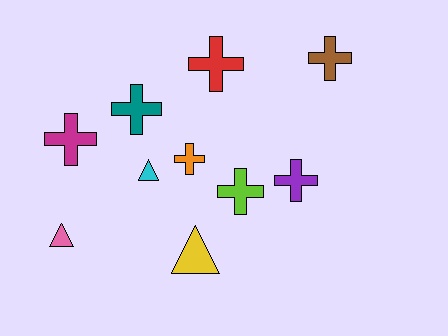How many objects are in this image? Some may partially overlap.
There are 10 objects.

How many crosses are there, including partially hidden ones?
There are 7 crosses.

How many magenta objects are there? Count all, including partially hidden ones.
There is 1 magenta object.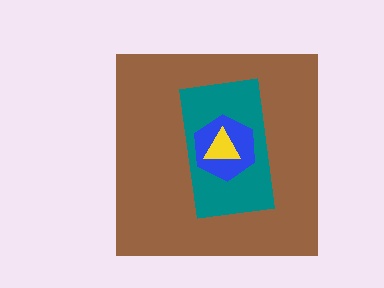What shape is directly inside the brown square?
The teal rectangle.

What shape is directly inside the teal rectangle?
The blue hexagon.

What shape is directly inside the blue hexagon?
The yellow triangle.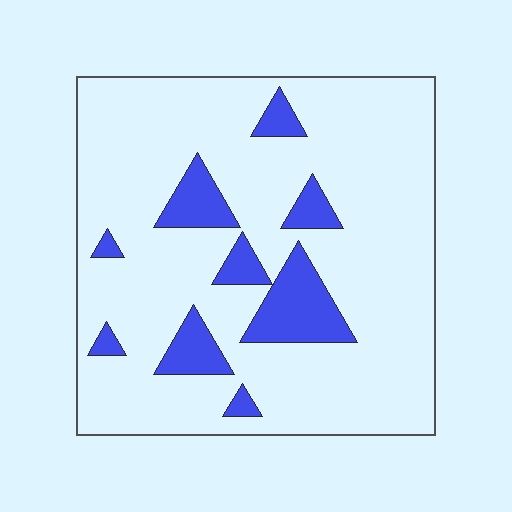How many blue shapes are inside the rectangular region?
9.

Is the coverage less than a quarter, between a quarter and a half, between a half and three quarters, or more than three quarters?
Less than a quarter.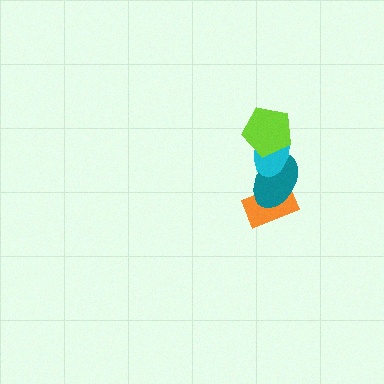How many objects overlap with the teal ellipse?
3 objects overlap with the teal ellipse.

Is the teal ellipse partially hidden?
Yes, it is partially covered by another shape.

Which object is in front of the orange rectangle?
The teal ellipse is in front of the orange rectangle.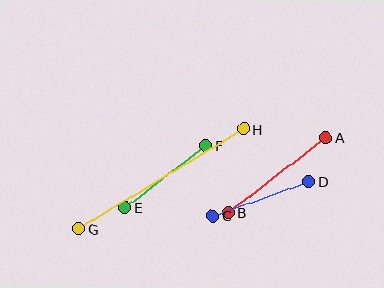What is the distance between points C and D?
The distance is approximately 102 pixels.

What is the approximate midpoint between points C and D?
The midpoint is at approximately (261, 199) pixels.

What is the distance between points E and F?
The distance is approximately 102 pixels.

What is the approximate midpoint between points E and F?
The midpoint is at approximately (165, 177) pixels.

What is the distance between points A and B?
The distance is approximately 123 pixels.